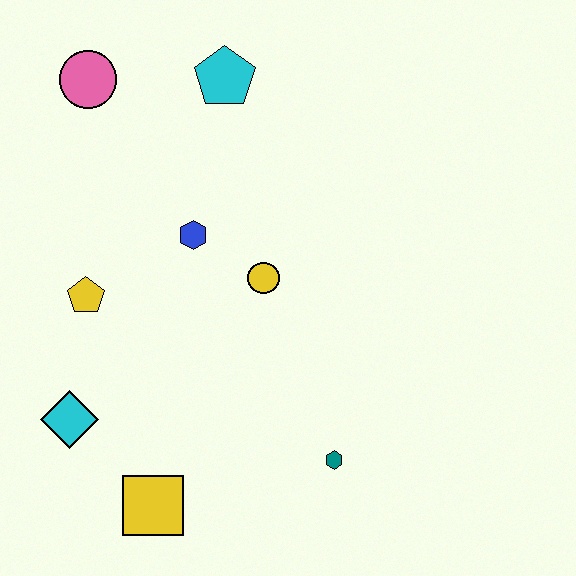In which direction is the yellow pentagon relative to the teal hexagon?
The yellow pentagon is to the left of the teal hexagon.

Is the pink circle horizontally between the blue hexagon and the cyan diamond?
Yes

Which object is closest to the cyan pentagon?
The pink circle is closest to the cyan pentagon.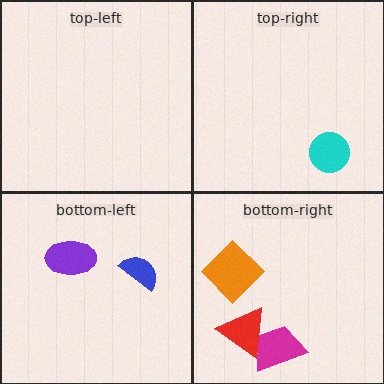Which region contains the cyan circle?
The top-right region.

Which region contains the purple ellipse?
The bottom-left region.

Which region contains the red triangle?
The bottom-right region.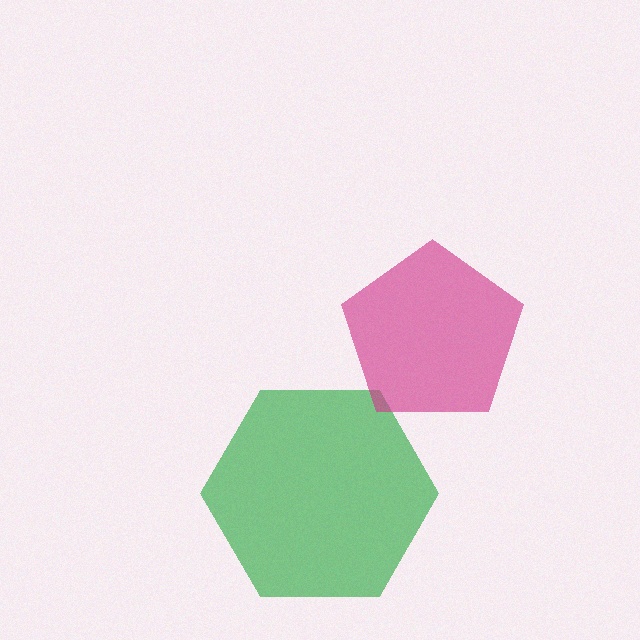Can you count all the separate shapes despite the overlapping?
Yes, there are 2 separate shapes.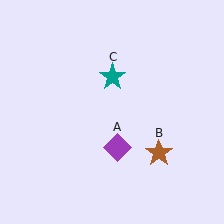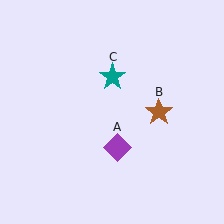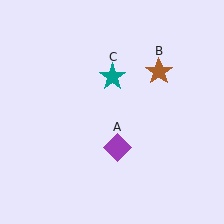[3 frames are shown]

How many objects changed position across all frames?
1 object changed position: brown star (object B).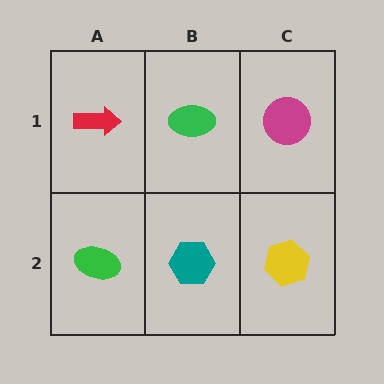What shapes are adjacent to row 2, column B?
A green ellipse (row 1, column B), a green ellipse (row 2, column A), a yellow hexagon (row 2, column C).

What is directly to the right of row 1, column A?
A green ellipse.